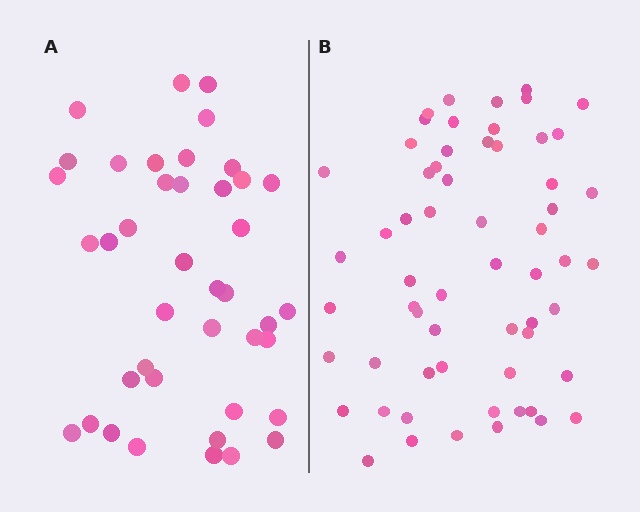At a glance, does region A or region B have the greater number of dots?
Region B (the right region) has more dots.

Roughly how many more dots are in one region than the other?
Region B has approximately 20 more dots than region A.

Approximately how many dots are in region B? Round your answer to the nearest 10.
About 60 dots.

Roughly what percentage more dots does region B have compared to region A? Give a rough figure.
About 45% more.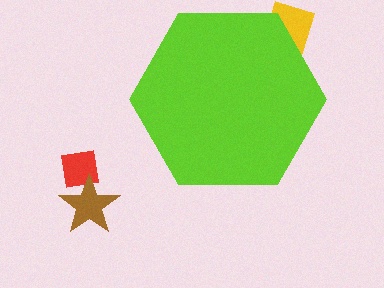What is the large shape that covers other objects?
A lime hexagon.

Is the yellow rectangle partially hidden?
Yes, the yellow rectangle is partially hidden behind the lime hexagon.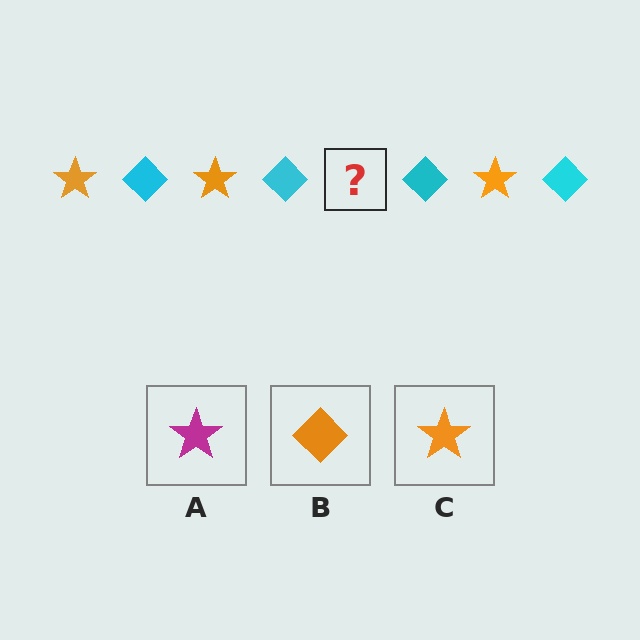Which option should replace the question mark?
Option C.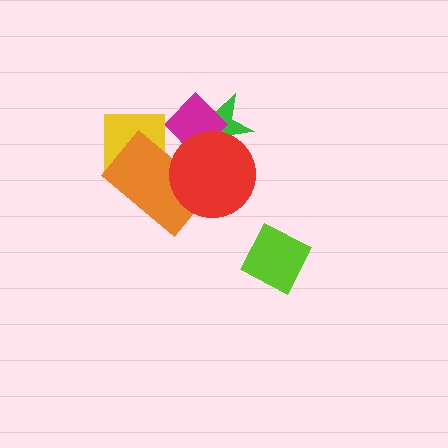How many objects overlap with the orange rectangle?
3 objects overlap with the orange rectangle.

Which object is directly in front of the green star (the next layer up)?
The magenta diamond is directly in front of the green star.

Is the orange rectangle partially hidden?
Yes, it is partially covered by another shape.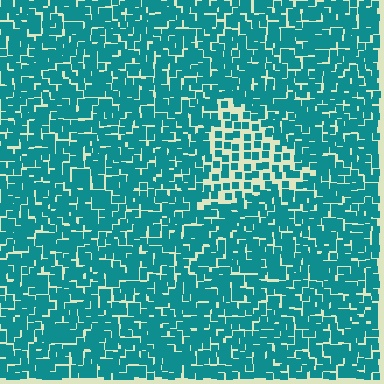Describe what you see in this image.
The image contains small teal elements arranged at two different densities. A triangle-shaped region is visible where the elements are less densely packed than the surrounding area.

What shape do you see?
I see a triangle.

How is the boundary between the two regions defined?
The boundary is defined by a change in element density (approximately 2.1x ratio). All elements are the same color, size, and shape.